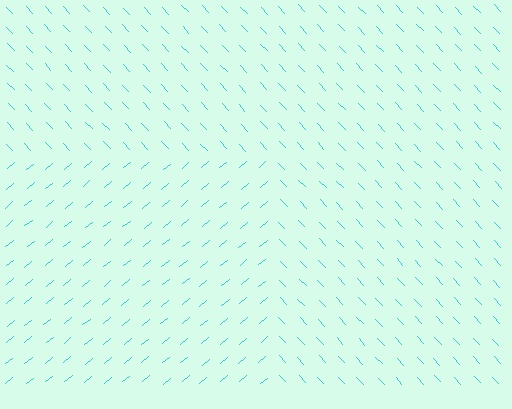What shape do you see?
I see a rectangle.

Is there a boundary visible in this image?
Yes, there is a texture boundary formed by a change in line orientation.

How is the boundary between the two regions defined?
The boundary is defined purely by a change in line orientation (approximately 86 degrees difference). All lines are the same color and thickness.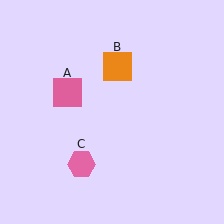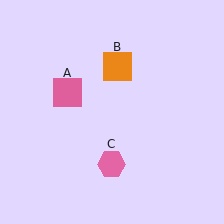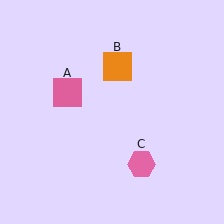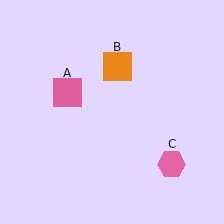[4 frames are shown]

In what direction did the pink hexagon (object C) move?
The pink hexagon (object C) moved right.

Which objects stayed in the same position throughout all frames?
Pink square (object A) and orange square (object B) remained stationary.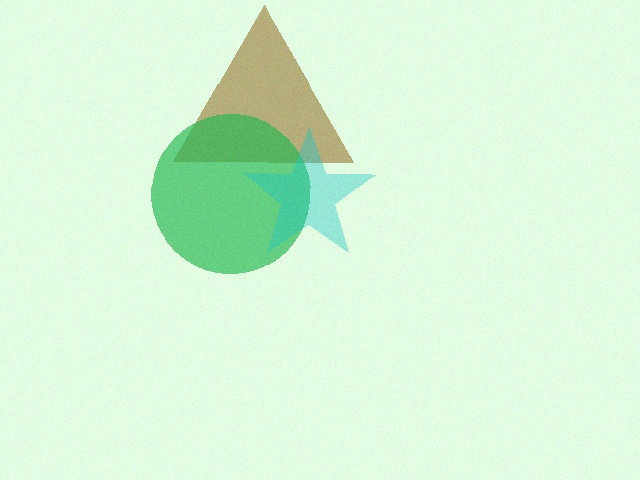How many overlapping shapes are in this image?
There are 3 overlapping shapes in the image.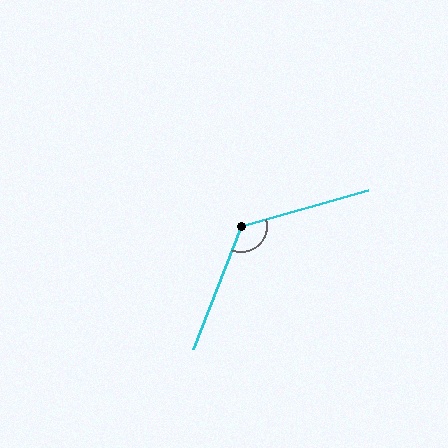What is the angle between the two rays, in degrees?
Approximately 127 degrees.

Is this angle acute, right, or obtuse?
It is obtuse.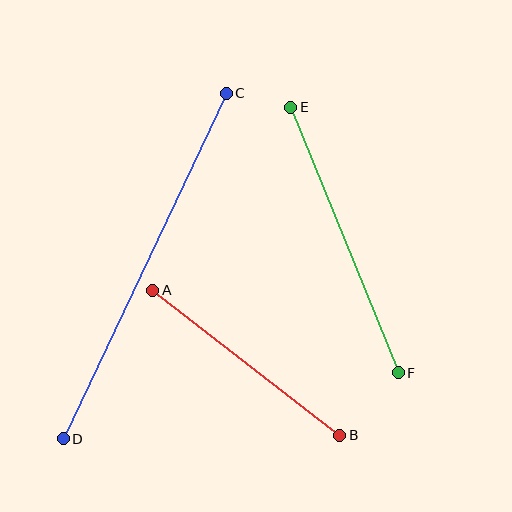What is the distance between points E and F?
The distance is approximately 287 pixels.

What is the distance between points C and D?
The distance is approximately 382 pixels.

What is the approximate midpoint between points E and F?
The midpoint is at approximately (344, 240) pixels.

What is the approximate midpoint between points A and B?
The midpoint is at approximately (246, 363) pixels.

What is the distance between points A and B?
The distance is approximately 237 pixels.